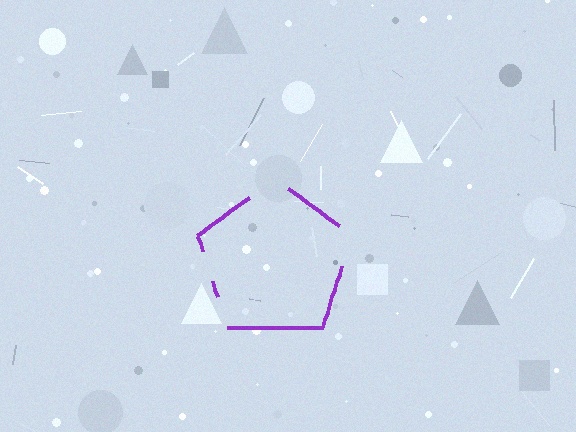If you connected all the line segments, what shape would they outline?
They would outline a pentagon.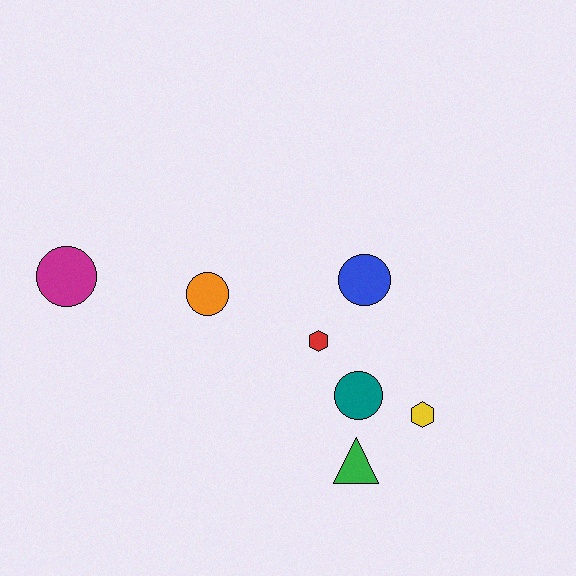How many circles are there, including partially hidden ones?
There are 4 circles.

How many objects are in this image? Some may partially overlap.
There are 7 objects.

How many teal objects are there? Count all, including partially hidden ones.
There is 1 teal object.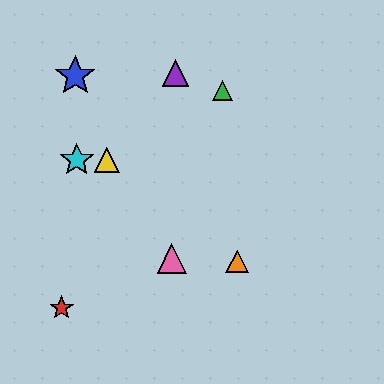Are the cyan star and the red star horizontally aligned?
No, the cyan star is at y≈160 and the red star is at y≈308.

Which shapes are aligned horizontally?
The yellow triangle, the cyan star are aligned horizontally.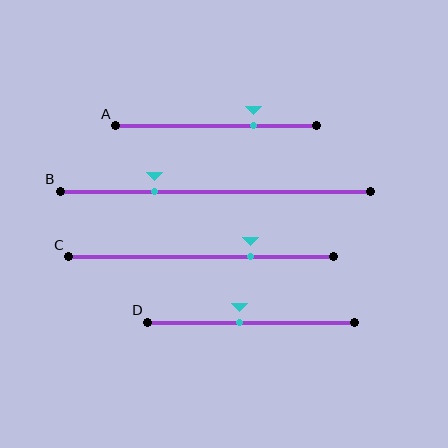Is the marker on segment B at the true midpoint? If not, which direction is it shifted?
No, the marker on segment B is shifted to the left by about 20% of the segment length.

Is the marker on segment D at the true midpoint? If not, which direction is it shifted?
No, the marker on segment D is shifted to the left by about 5% of the segment length.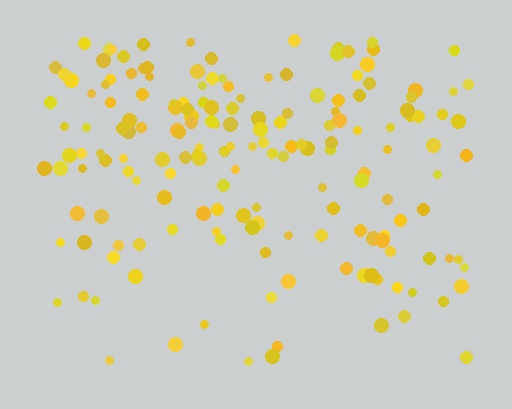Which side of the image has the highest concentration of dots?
The top.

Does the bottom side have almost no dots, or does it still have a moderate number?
Still a moderate number, just noticeably fewer than the top.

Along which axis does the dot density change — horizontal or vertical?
Vertical.